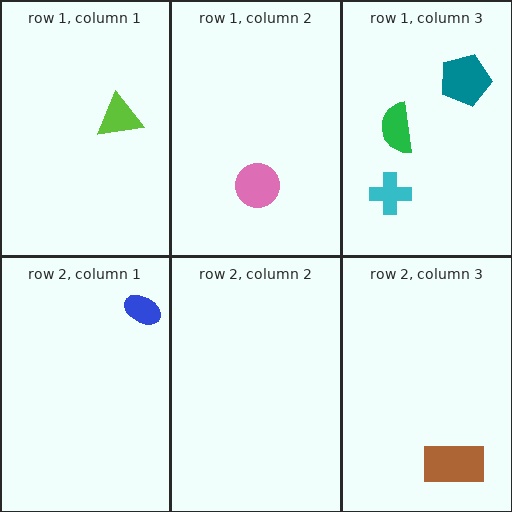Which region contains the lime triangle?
The row 1, column 1 region.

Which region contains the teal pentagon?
The row 1, column 3 region.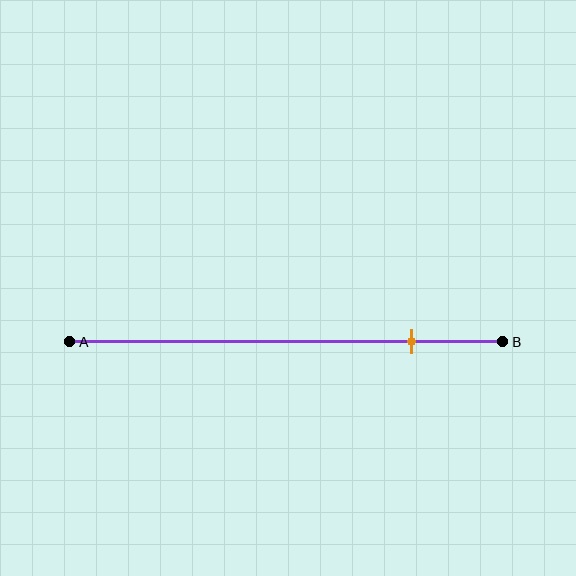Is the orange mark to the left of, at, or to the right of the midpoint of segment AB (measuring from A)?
The orange mark is to the right of the midpoint of segment AB.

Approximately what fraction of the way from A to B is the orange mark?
The orange mark is approximately 80% of the way from A to B.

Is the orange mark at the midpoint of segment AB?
No, the mark is at about 80% from A, not at the 50% midpoint.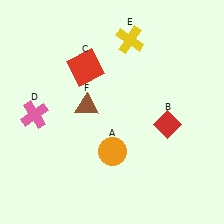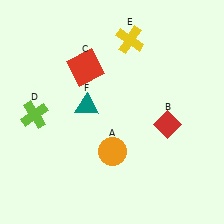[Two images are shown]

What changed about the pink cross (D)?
In Image 1, D is pink. In Image 2, it changed to lime.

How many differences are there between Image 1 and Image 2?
There are 2 differences between the two images.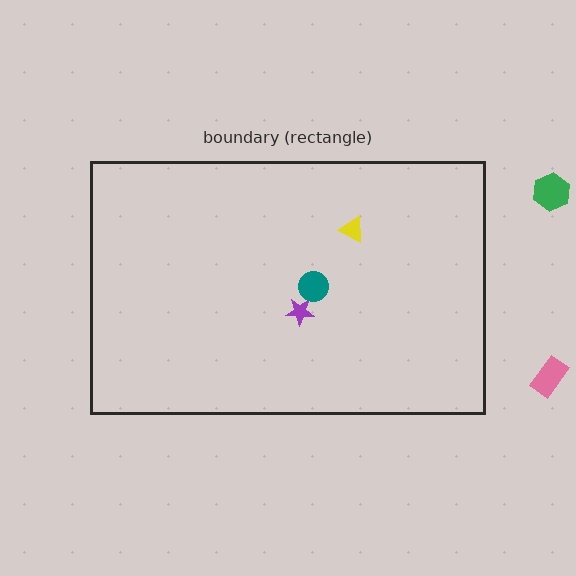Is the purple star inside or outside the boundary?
Inside.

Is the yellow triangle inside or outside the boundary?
Inside.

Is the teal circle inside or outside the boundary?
Inside.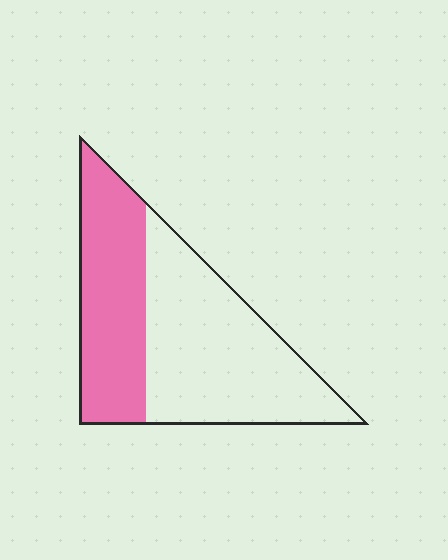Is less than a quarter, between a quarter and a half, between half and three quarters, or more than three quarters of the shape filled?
Between a quarter and a half.